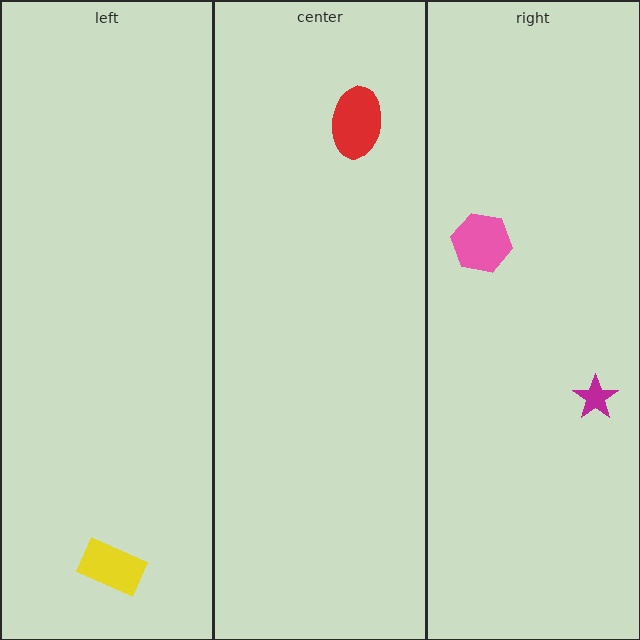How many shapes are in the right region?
2.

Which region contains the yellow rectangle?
The left region.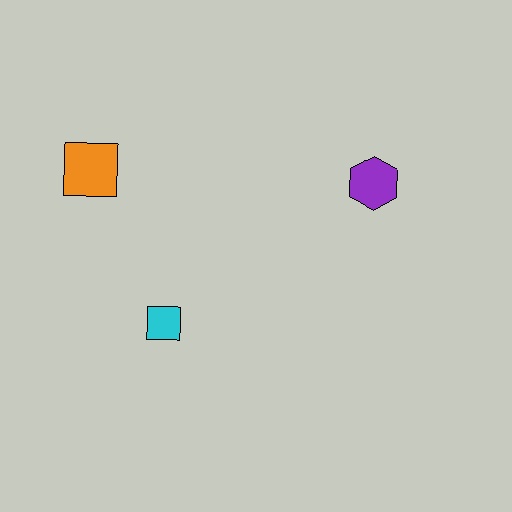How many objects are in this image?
There are 3 objects.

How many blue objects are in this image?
There are no blue objects.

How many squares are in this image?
There are 2 squares.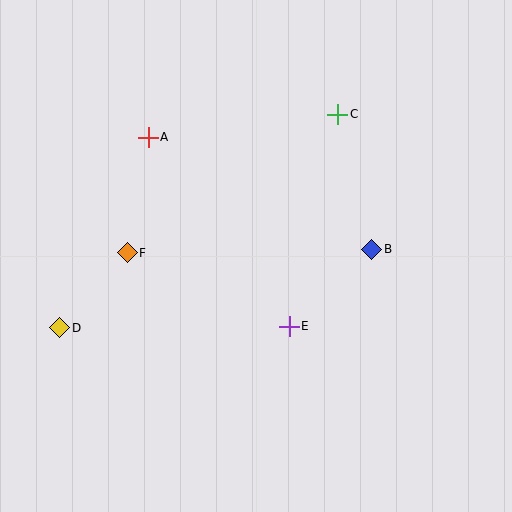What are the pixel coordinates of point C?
Point C is at (338, 114).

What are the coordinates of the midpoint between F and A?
The midpoint between F and A is at (138, 195).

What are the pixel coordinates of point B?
Point B is at (372, 249).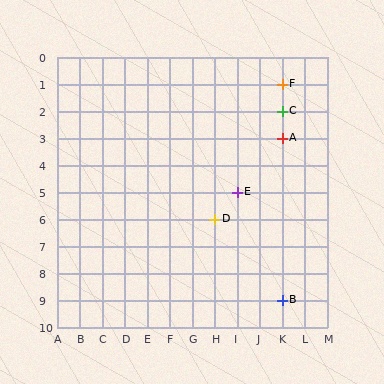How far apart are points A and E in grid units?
Points A and E are 2 columns and 2 rows apart (about 2.8 grid units diagonally).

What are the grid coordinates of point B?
Point B is at grid coordinates (K, 9).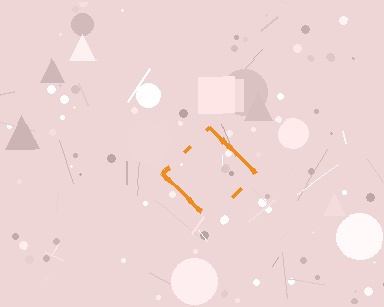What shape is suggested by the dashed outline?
The dashed outline suggests a diamond.